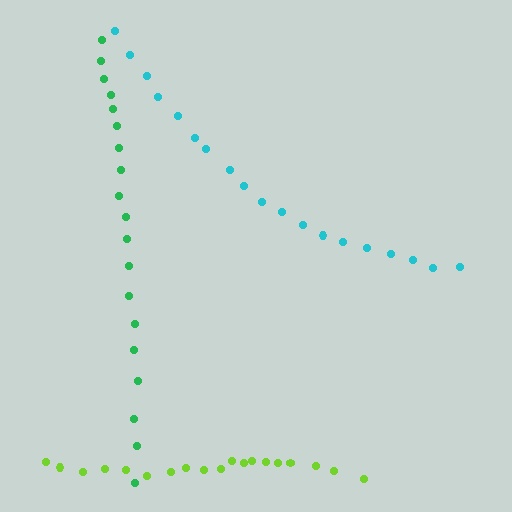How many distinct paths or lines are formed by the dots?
There are 3 distinct paths.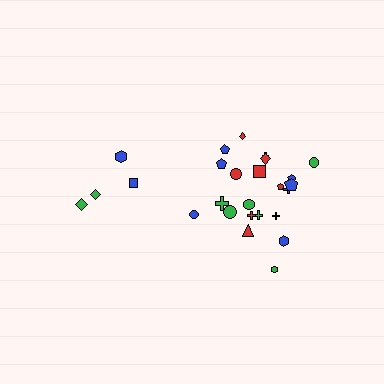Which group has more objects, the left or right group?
The right group.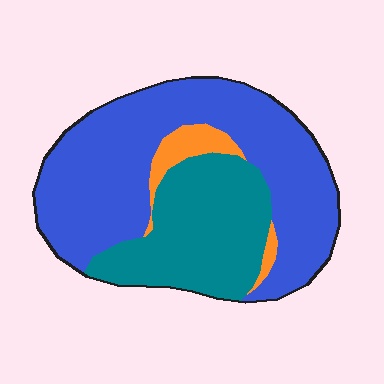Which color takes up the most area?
Blue, at roughly 60%.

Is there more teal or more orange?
Teal.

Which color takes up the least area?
Orange, at roughly 5%.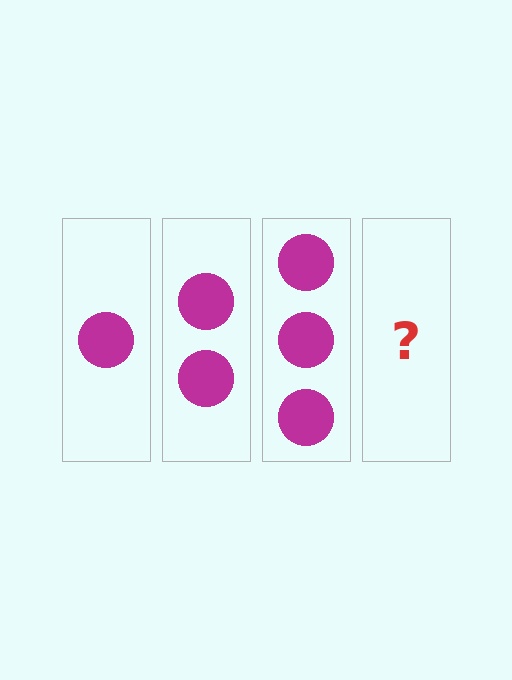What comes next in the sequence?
The next element should be 4 circles.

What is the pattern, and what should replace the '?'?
The pattern is that each step adds one more circle. The '?' should be 4 circles.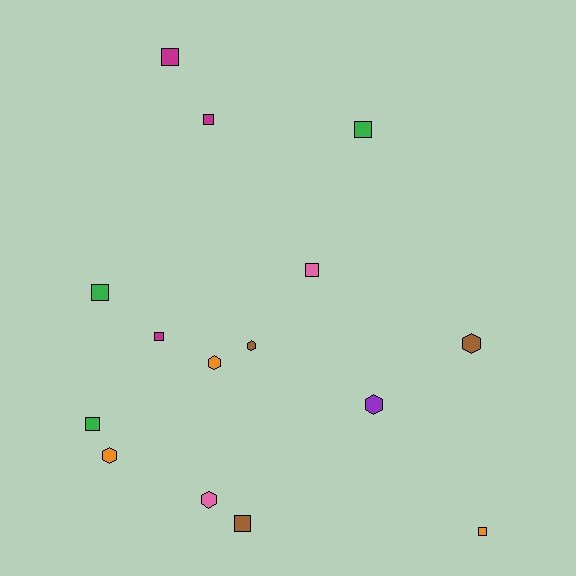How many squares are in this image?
There are 9 squares.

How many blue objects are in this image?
There are no blue objects.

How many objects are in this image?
There are 15 objects.